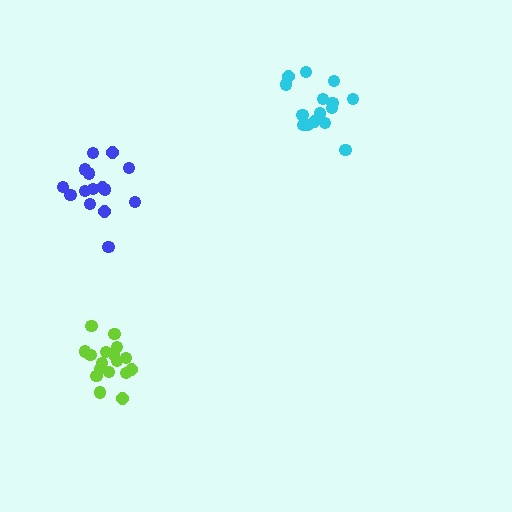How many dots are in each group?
Group 1: 17 dots, Group 2: 15 dots, Group 3: 15 dots (47 total).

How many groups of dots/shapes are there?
There are 3 groups.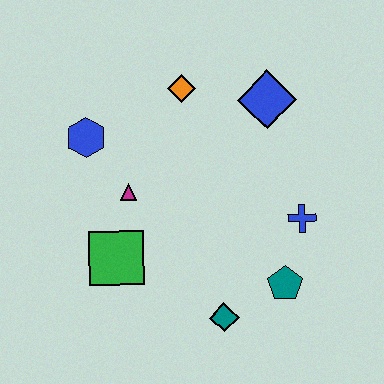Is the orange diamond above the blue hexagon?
Yes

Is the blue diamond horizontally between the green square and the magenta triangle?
No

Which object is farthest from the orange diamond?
The teal diamond is farthest from the orange diamond.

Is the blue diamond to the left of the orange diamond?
No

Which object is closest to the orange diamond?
The blue diamond is closest to the orange diamond.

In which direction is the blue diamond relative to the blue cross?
The blue diamond is above the blue cross.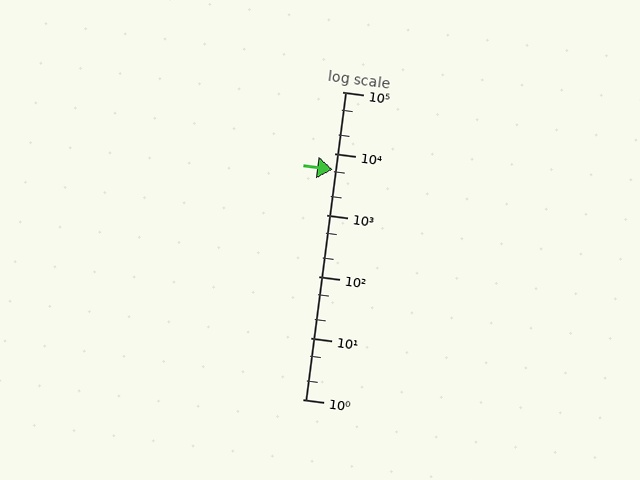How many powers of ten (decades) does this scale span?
The scale spans 5 decades, from 1 to 100000.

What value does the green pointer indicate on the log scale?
The pointer indicates approximately 5500.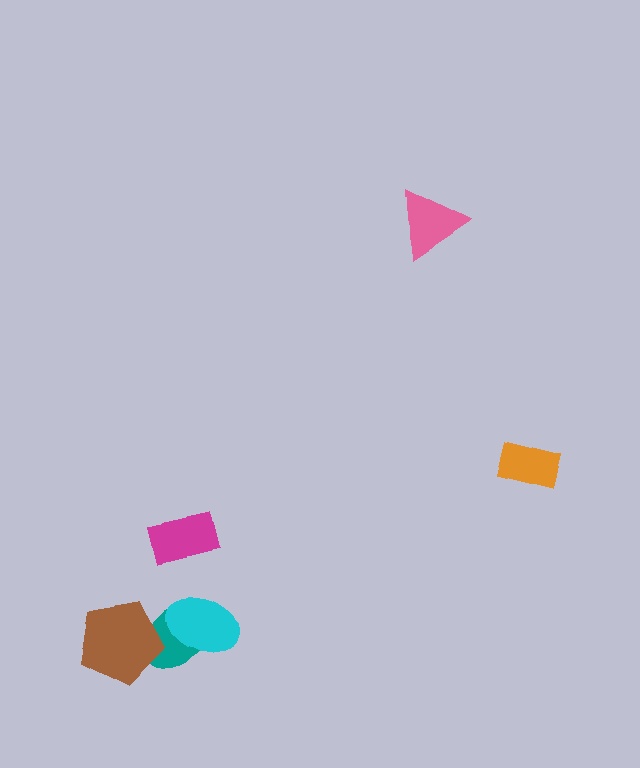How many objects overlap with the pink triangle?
0 objects overlap with the pink triangle.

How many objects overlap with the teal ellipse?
2 objects overlap with the teal ellipse.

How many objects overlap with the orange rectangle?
0 objects overlap with the orange rectangle.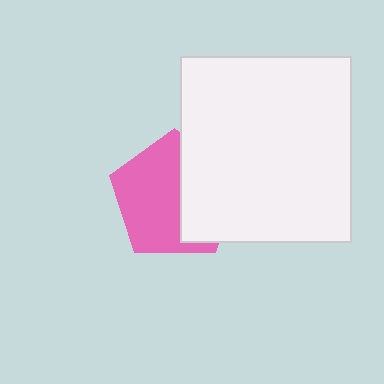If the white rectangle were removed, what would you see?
You would see the complete pink pentagon.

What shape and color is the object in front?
The object in front is a white rectangle.